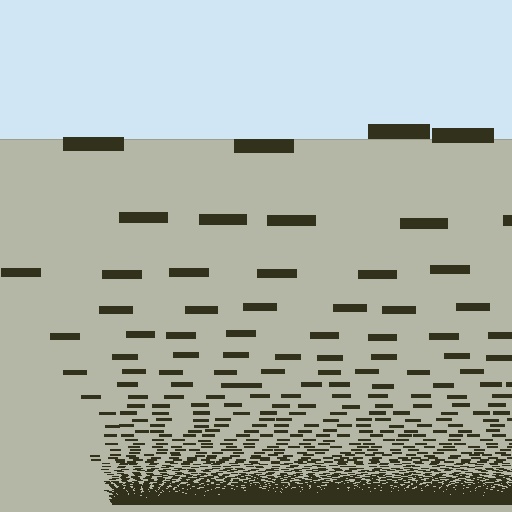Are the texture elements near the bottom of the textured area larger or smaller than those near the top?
Smaller. The gradient is inverted — elements near the bottom are smaller and denser.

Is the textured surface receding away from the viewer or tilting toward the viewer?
The surface appears to tilt toward the viewer. Texture elements get larger and sparser toward the top.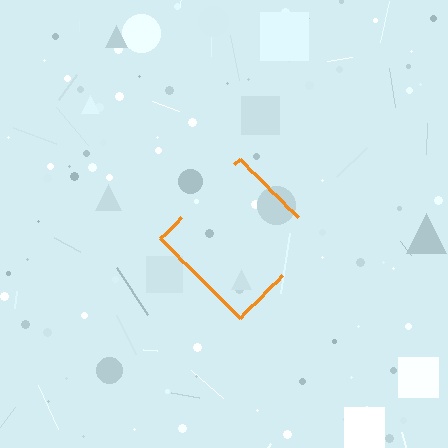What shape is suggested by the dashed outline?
The dashed outline suggests a diamond.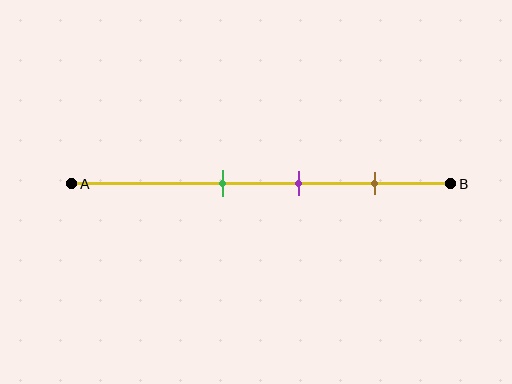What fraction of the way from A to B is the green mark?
The green mark is approximately 40% (0.4) of the way from A to B.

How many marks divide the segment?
There are 3 marks dividing the segment.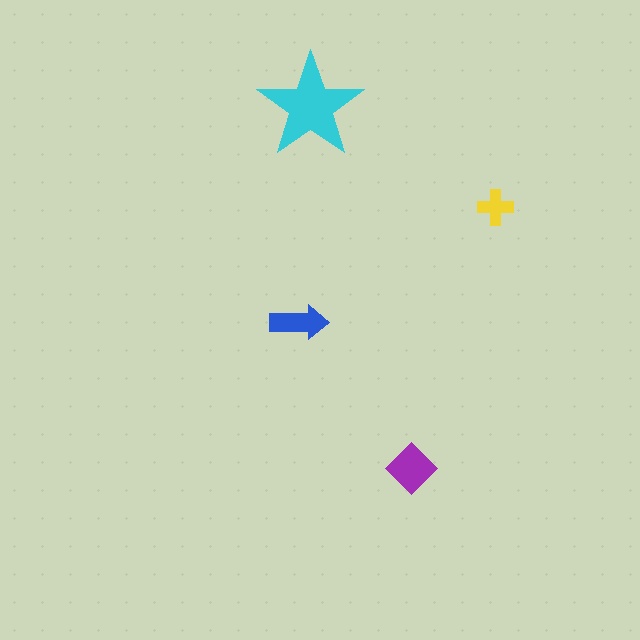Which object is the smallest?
The yellow cross.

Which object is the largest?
The cyan star.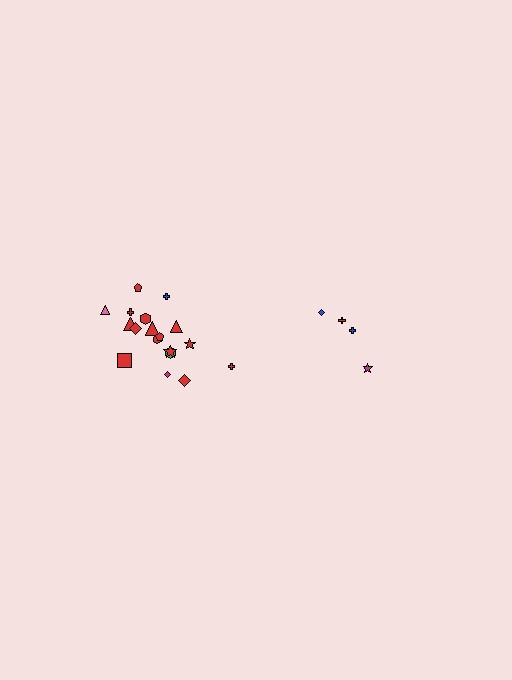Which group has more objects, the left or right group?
The left group.